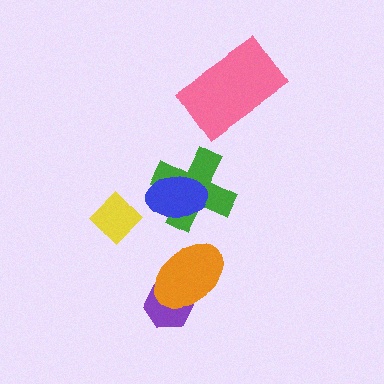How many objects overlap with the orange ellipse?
1 object overlaps with the orange ellipse.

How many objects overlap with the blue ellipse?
1 object overlaps with the blue ellipse.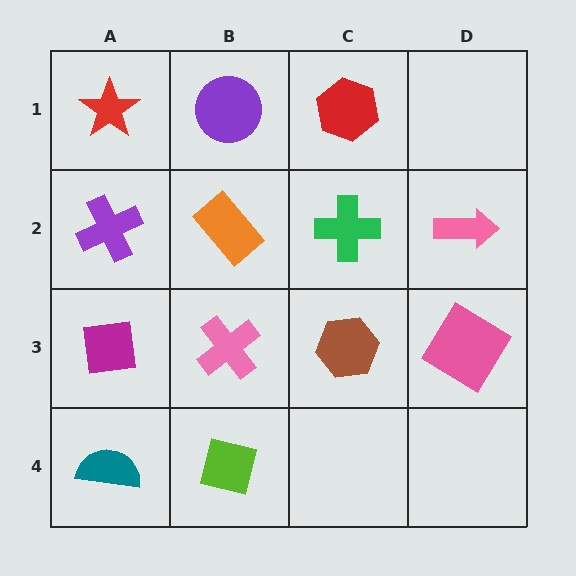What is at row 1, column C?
A red hexagon.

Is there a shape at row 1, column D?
No, that cell is empty.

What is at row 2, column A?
A purple cross.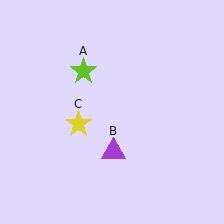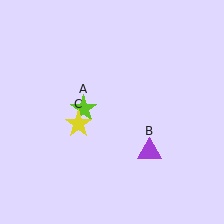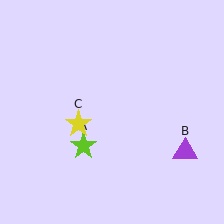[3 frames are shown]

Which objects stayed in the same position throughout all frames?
Yellow star (object C) remained stationary.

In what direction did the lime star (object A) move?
The lime star (object A) moved down.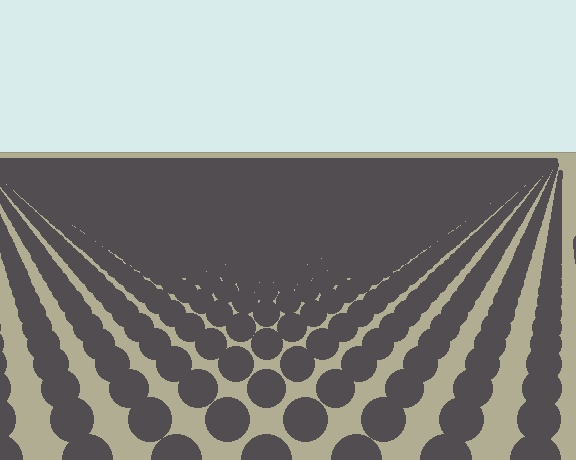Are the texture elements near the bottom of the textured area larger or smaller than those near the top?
Larger. Near the bottom, elements are closer to the viewer and appear at a bigger on-screen size.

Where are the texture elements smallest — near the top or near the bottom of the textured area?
Near the top.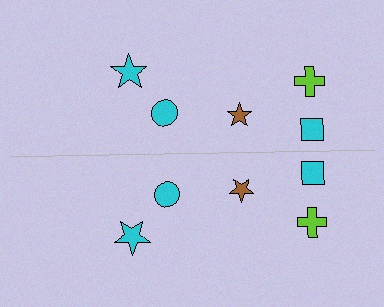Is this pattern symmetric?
Yes, this pattern has bilateral (reflection) symmetry.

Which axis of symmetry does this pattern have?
The pattern has a horizontal axis of symmetry running through the center of the image.